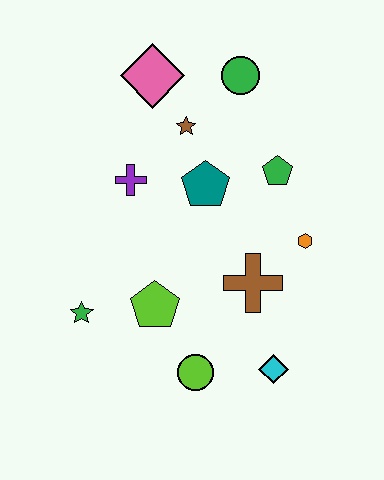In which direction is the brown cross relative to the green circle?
The brown cross is below the green circle.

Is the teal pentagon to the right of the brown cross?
No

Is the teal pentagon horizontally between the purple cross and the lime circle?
No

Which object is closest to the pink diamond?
The brown star is closest to the pink diamond.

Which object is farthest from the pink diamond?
The cyan diamond is farthest from the pink diamond.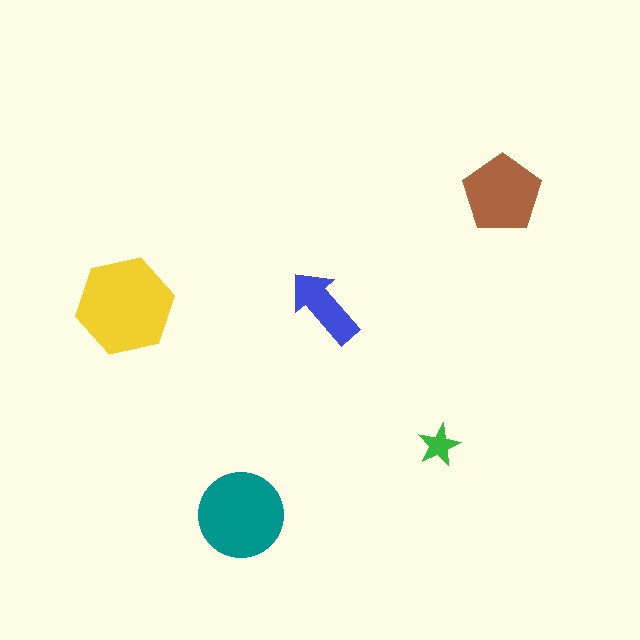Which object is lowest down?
The teal circle is bottommost.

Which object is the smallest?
The green star.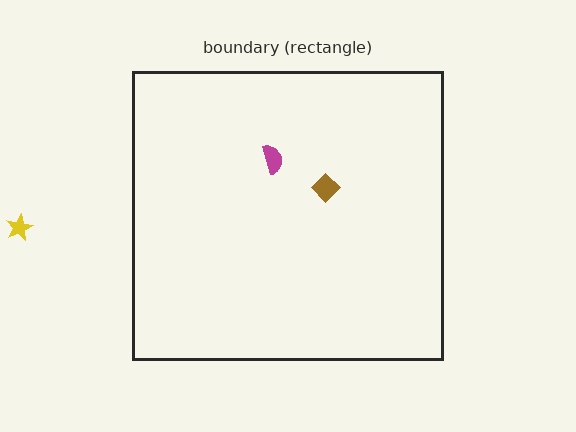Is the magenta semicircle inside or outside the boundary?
Inside.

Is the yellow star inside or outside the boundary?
Outside.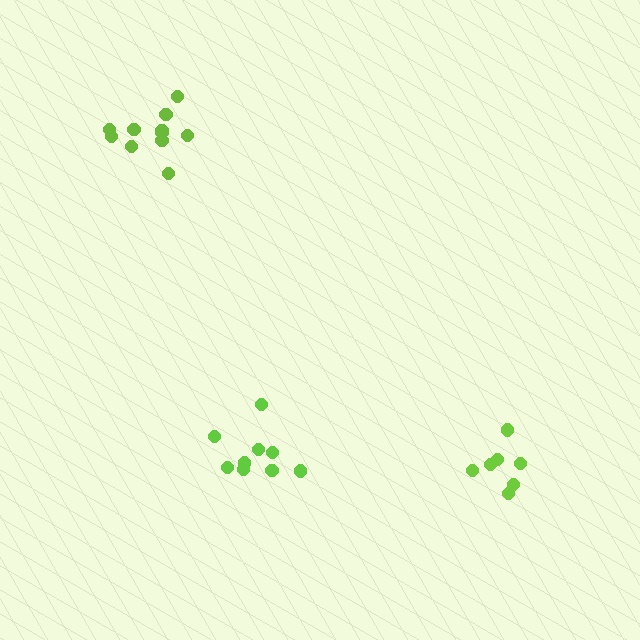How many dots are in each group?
Group 1: 11 dots, Group 2: 9 dots, Group 3: 7 dots (27 total).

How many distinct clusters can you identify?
There are 3 distinct clusters.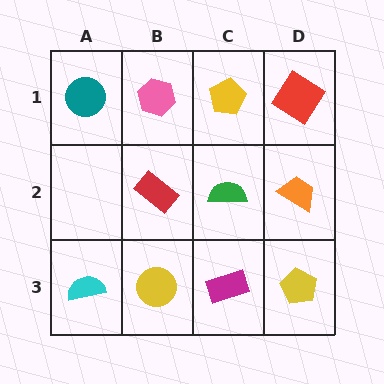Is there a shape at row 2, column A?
No, that cell is empty.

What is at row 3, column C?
A magenta rectangle.